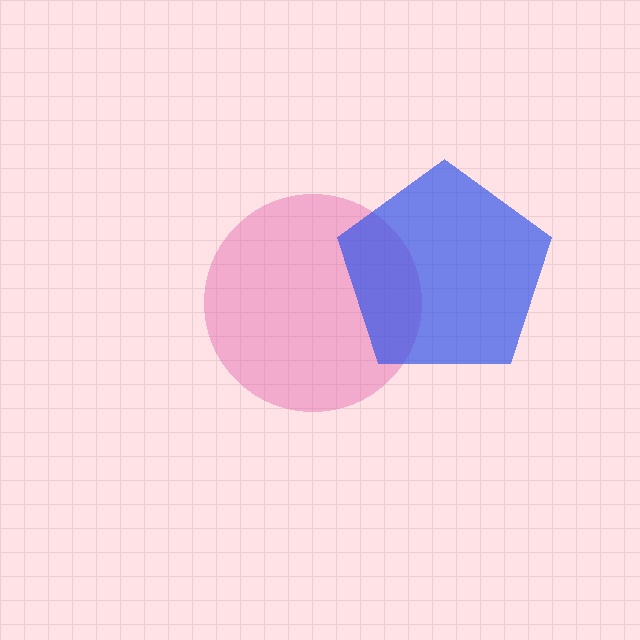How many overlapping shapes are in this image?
There are 2 overlapping shapes in the image.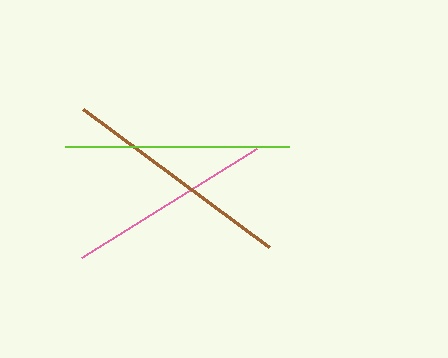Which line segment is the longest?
The brown line is the longest at approximately 232 pixels.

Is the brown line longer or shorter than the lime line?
The brown line is longer than the lime line.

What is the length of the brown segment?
The brown segment is approximately 232 pixels long.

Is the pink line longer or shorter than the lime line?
The lime line is longer than the pink line.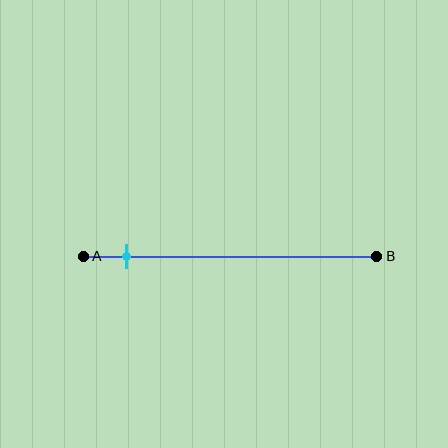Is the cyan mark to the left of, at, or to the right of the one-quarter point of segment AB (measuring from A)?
The cyan mark is to the left of the one-quarter point of segment AB.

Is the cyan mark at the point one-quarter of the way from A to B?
No, the mark is at about 15% from A, not at the 25% one-quarter point.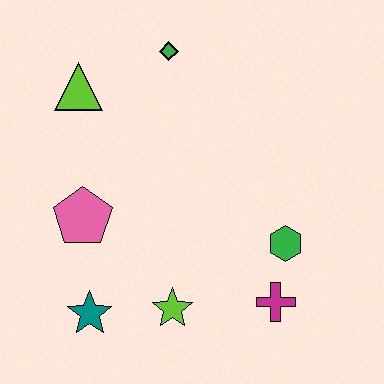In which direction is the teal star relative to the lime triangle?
The teal star is below the lime triangle.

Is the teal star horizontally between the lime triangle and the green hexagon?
Yes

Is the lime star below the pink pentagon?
Yes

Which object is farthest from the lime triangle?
The magenta cross is farthest from the lime triangle.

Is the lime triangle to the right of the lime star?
No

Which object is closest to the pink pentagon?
The teal star is closest to the pink pentagon.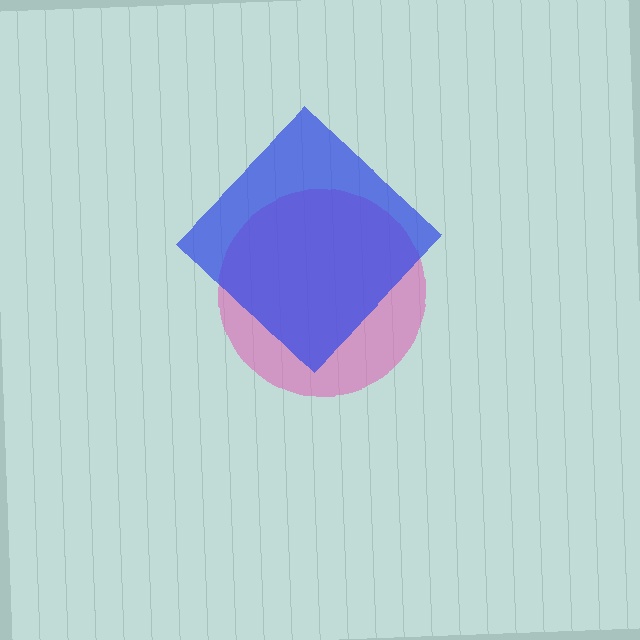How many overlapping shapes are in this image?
There are 2 overlapping shapes in the image.